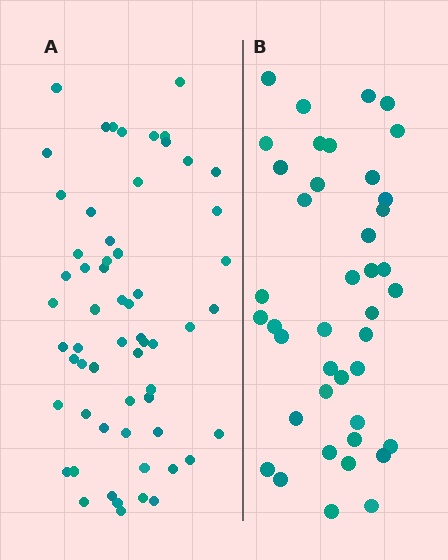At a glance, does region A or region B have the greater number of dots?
Region A (the left region) has more dots.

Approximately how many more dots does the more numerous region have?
Region A has approximately 20 more dots than region B.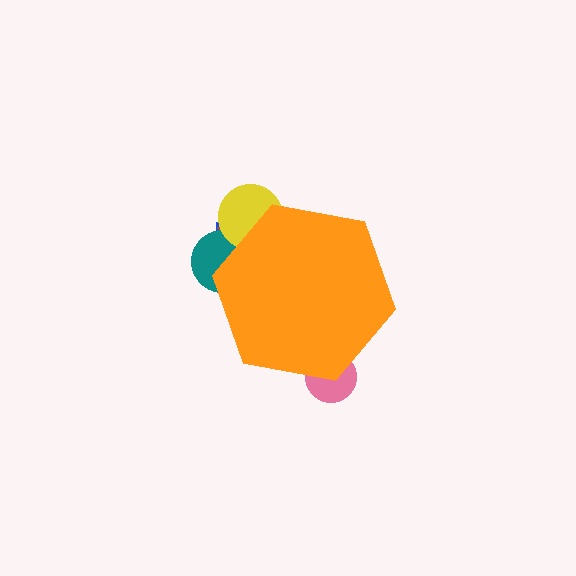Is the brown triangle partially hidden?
Yes, the brown triangle is partially hidden behind the orange hexagon.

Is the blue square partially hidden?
Yes, the blue square is partially hidden behind the orange hexagon.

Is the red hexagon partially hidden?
Yes, the red hexagon is partially hidden behind the orange hexagon.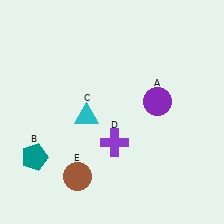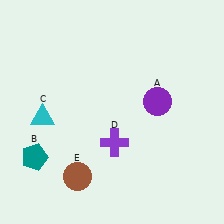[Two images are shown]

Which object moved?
The cyan triangle (C) moved left.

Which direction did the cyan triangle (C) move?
The cyan triangle (C) moved left.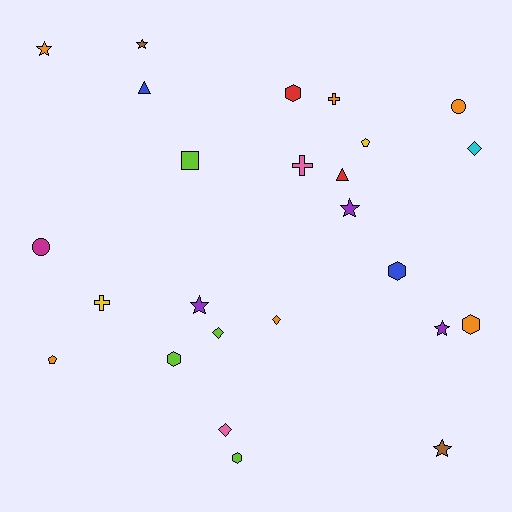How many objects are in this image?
There are 25 objects.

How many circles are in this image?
There are 2 circles.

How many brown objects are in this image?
There are 2 brown objects.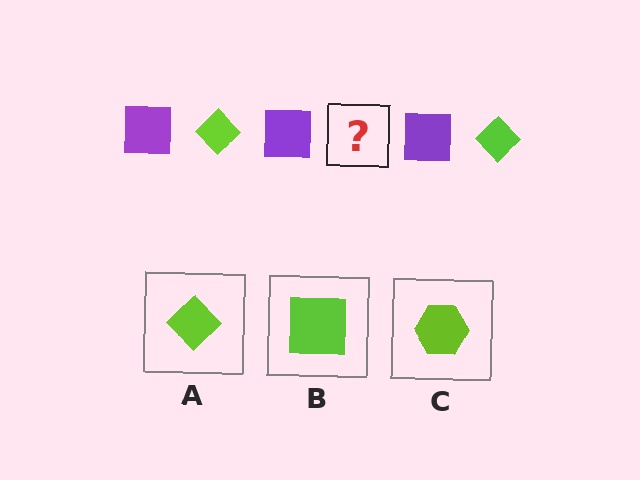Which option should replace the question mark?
Option A.